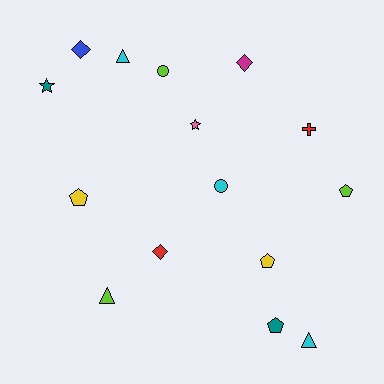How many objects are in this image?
There are 15 objects.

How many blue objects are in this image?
There is 1 blue object.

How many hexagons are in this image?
There are no hexagons.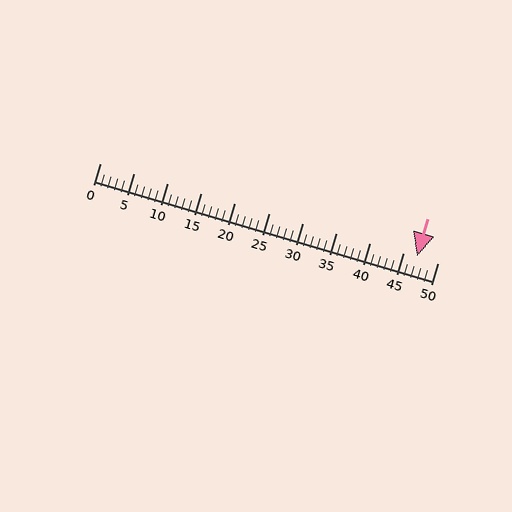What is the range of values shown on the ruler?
The ruler shows values from 0 to 50.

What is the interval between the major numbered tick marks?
The major tick marks are spaced 5 units apart.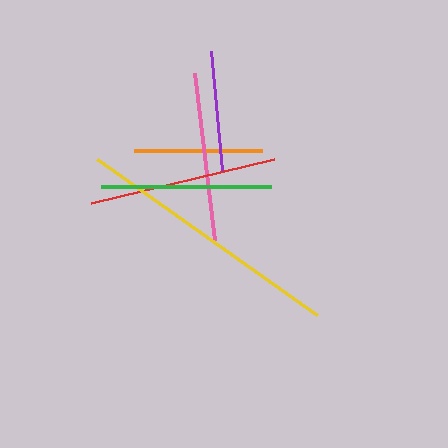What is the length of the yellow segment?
The yellow segment is approximately 269 pixels long.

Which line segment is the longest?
The yellow line is the longest at approximately 269 pixels.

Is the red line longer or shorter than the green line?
The red line is longer than the green line.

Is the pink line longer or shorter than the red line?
The red line is longer than the pink line.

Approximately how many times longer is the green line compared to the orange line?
The green line is approximately 1.3 times the length of the orange line.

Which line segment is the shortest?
The purple line is the shortest at approximately 119 pixels.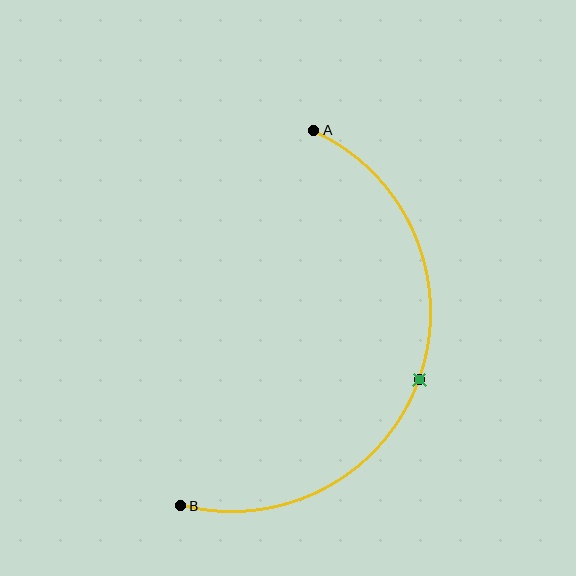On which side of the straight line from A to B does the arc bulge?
The arc bulges to the right of the straight line connecting A and B.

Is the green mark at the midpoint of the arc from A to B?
Yes. The green mark lies on the arc at equal arc-length from both A and B — it is the arc midpoint.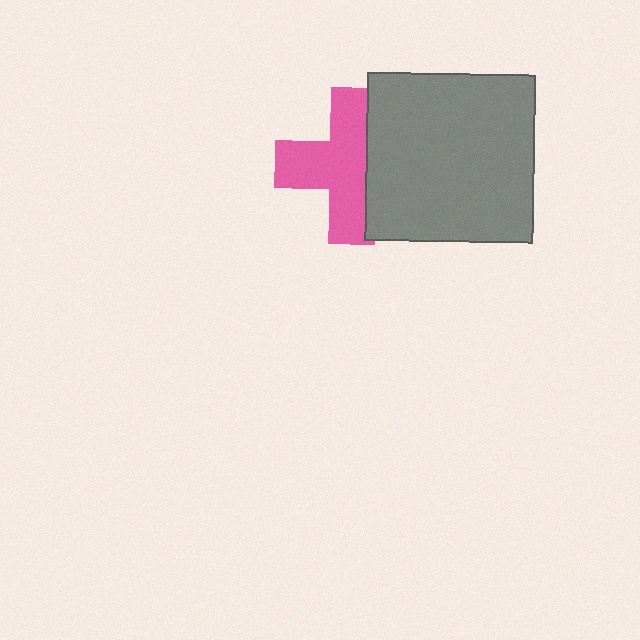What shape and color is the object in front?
The object in front is a gray square.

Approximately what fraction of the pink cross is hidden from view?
Roughly 34% of the pink cross is hidden behind the gray square.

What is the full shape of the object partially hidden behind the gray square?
The partially hidden object is a pink cross.